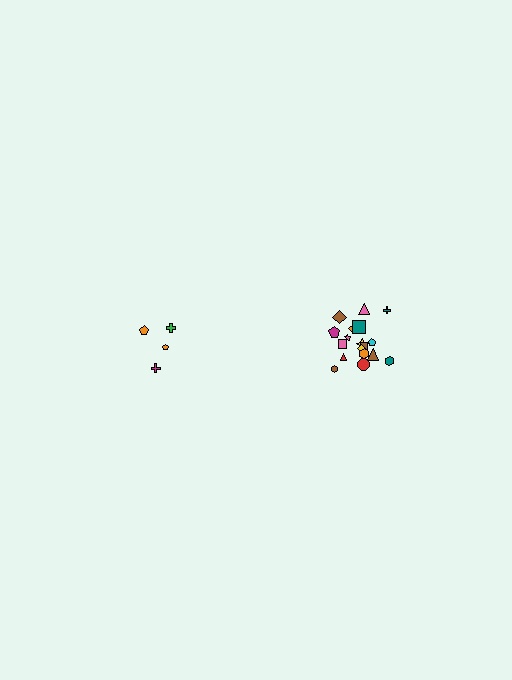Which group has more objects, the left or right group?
The right group.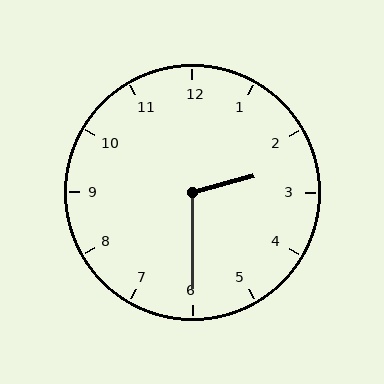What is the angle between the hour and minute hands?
Approximately 105 degrees.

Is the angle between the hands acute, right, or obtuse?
It is obtuse.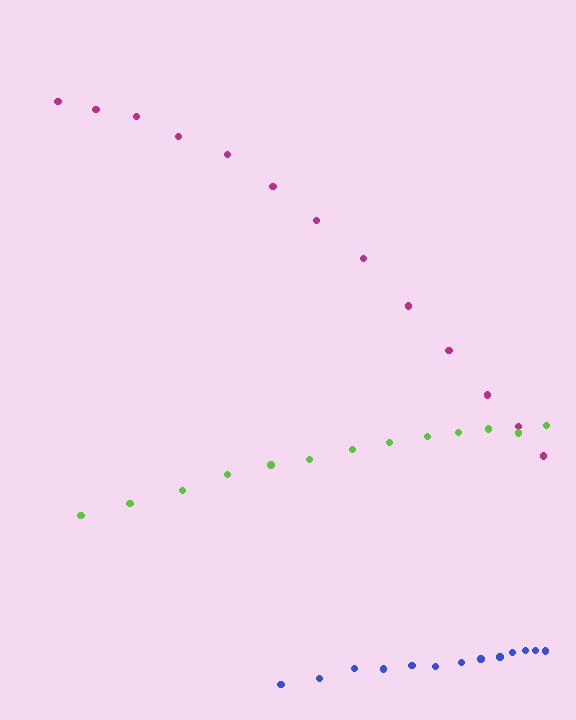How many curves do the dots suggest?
There are 3 distinct paths.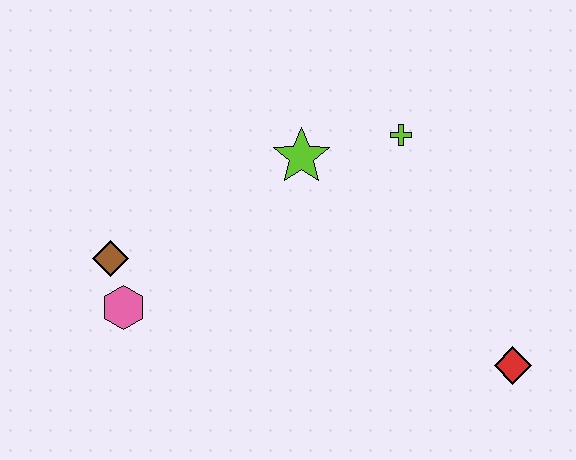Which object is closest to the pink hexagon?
The brown diamond is closest to the pink hexagon.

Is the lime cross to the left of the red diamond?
Yes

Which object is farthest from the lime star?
The red diamond is farthest from the lime star.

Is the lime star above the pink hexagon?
Yes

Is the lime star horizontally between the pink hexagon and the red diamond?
Yes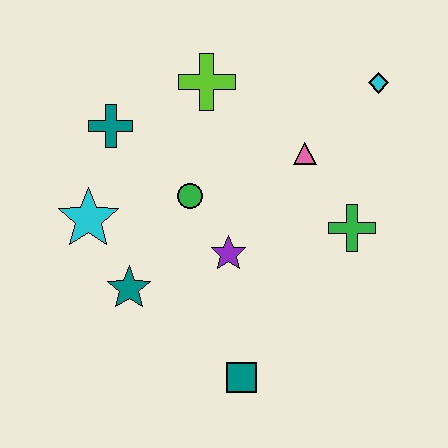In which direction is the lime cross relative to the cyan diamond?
The lime cross is to the left of the cyan diamond.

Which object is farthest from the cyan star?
The cyan diamond is farthest from the cyan star.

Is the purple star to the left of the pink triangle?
Yes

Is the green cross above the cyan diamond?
No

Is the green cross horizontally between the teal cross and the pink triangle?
No